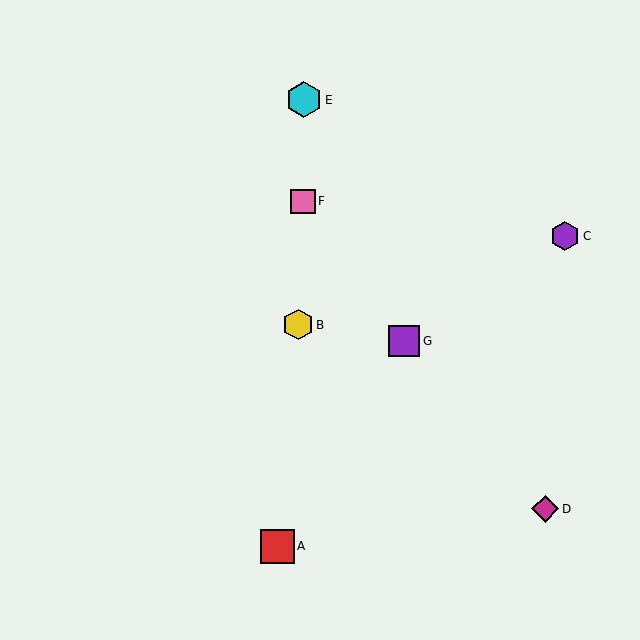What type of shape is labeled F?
Shape F is a pink square.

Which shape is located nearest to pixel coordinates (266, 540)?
The red square (labeled A) at (277, 546) is nearest to that location.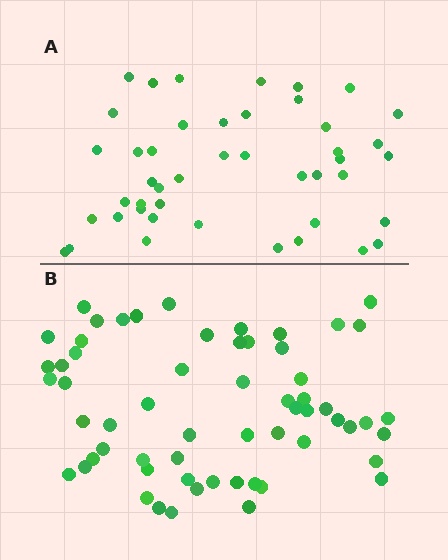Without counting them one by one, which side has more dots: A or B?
Region B (the bottom region) has more dots.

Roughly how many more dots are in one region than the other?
Region B has approximately 15 more dots than region A.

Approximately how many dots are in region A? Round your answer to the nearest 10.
About 40 dots. (The exact count is 45, which rounds to 40.)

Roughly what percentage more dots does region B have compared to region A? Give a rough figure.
About 35% more.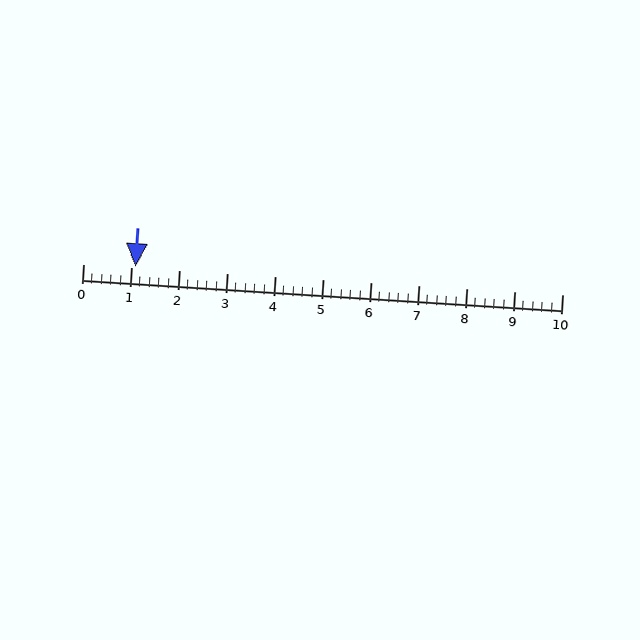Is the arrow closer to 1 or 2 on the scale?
The arrow is closer to 1.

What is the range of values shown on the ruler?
The ruler shows values from 0 to 10.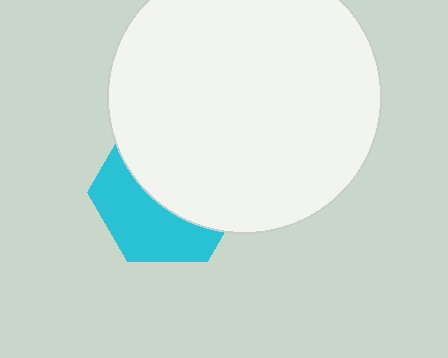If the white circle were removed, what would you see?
You would see the complete cyan hexagon.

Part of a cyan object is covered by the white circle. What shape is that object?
It is a hexagon.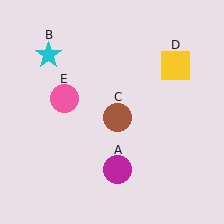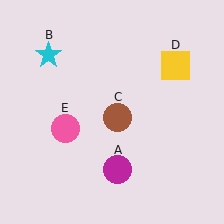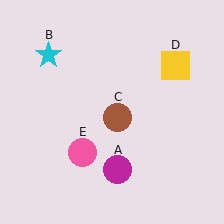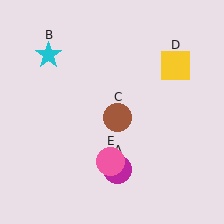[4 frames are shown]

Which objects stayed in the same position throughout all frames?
Magenta circle (object A) and cyan star (object B) and brown circle (object C) and yellow square (object D) remained stationary.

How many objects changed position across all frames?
1 object changed position: pink circle (object E).